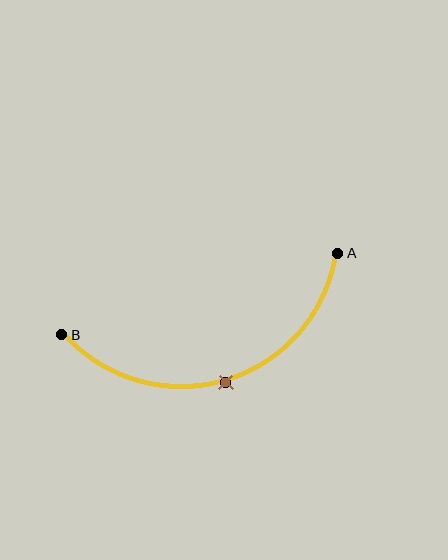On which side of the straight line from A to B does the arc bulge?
The arc bulges below the straight line connecting A and B.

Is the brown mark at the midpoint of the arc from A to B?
Yes. The brown mark lies on the arc at equal arc-length from both A and B — it is the arc midpoint.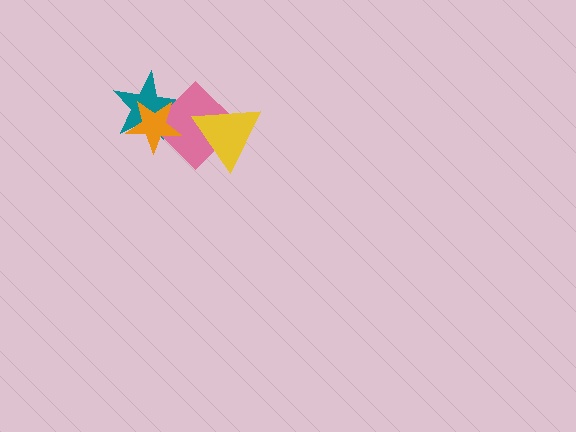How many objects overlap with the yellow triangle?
1 object overlaps with the yellow triangle.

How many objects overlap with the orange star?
2 objects overlap with the orange star.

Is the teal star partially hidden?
Yes, it is partially covered by another shape.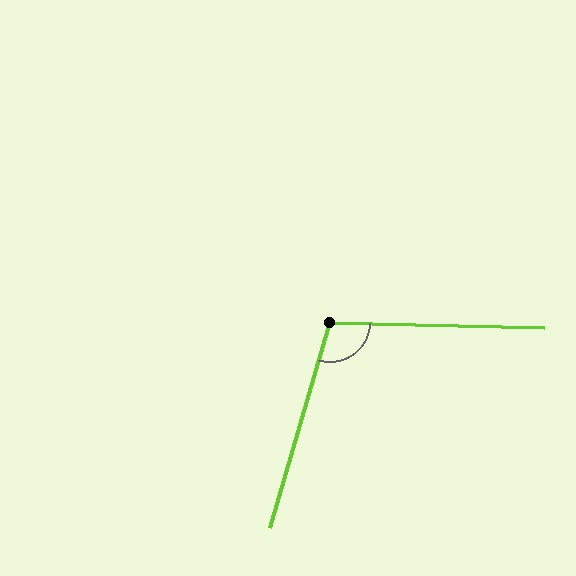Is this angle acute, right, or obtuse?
It is obtuse.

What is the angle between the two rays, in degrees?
Approximately 105 degrees.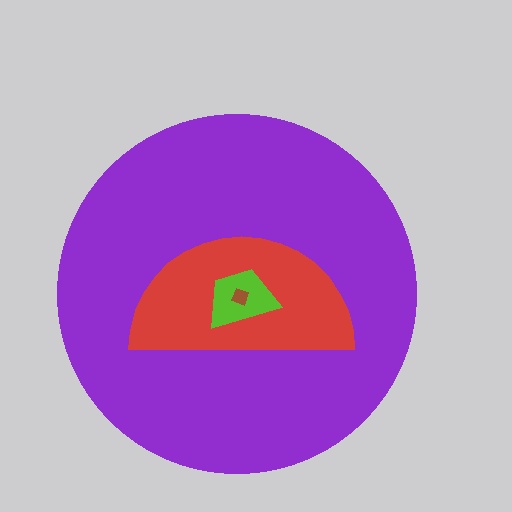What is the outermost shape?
The purple circle.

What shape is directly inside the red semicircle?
The lime trapezoid.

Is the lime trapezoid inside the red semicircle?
Yes.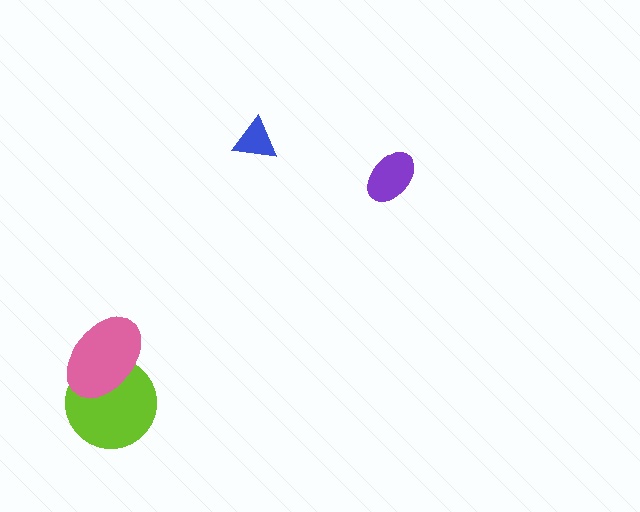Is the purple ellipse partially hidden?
No, no other shape covers it.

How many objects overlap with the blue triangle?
0 objects overlap with the blue triangle.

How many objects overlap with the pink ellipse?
1 object overlaps with the pink ellipse.